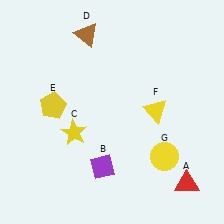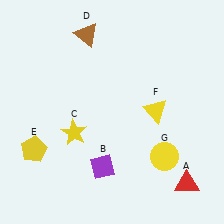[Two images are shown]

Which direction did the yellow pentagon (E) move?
The yellow pentagon (E) moved down.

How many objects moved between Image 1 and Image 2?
1 object moved between the two images.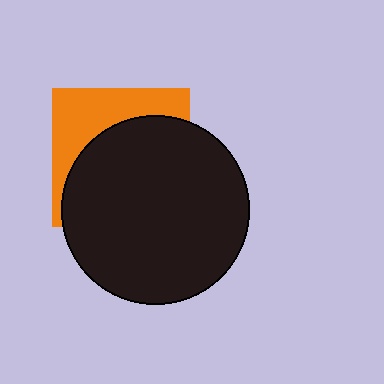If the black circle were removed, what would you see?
You would see the complete orange square.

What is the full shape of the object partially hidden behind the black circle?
The partially hidden object is an orange square.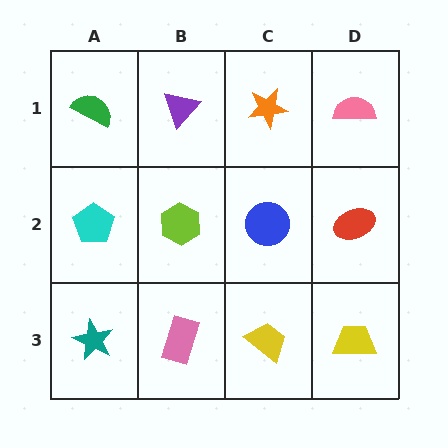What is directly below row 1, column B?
A lime hexagon.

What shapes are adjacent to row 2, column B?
A purple triangle (row 1, column B), a pink rectangle (row 3, column B), a cyan pentagon (row 2, column A), a blue circle (row 2, column C).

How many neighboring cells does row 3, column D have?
2.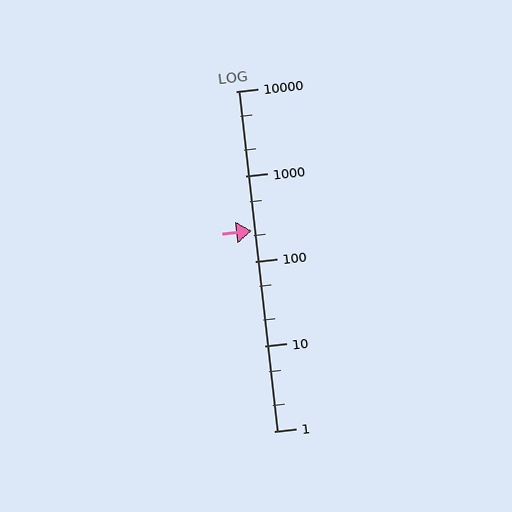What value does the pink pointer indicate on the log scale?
The pointer indicates approximately 230.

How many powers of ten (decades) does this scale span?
The scale spans 4 decades, from 1 to 10000.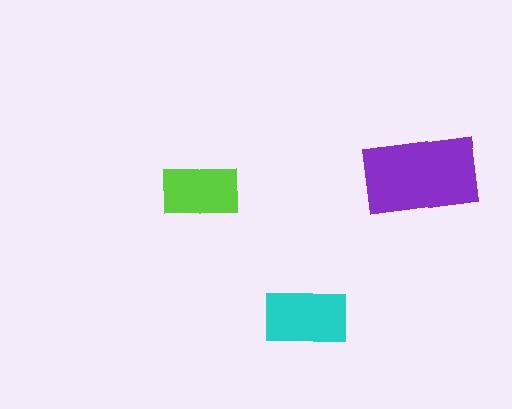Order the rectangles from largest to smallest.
the purple one, the cyan one, the lime one.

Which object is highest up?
The purple rectangle is topmost.